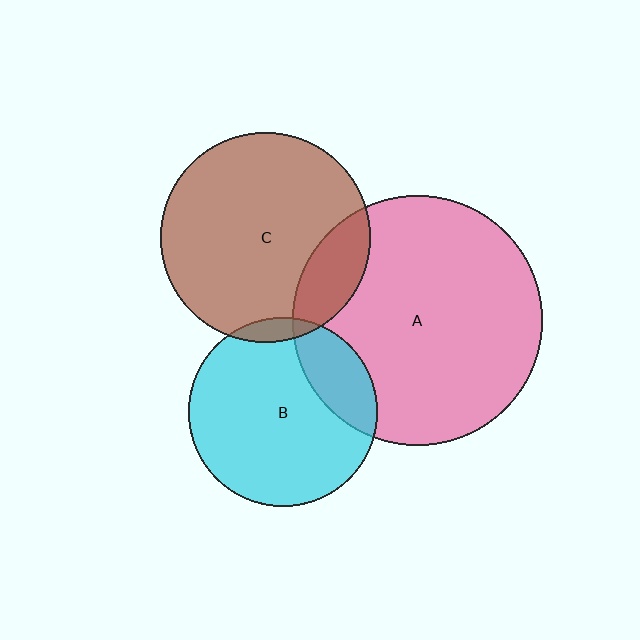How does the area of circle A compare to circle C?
Approximately 1.4 times.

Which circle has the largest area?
Circle A (pink).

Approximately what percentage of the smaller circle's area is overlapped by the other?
Approximately 20%.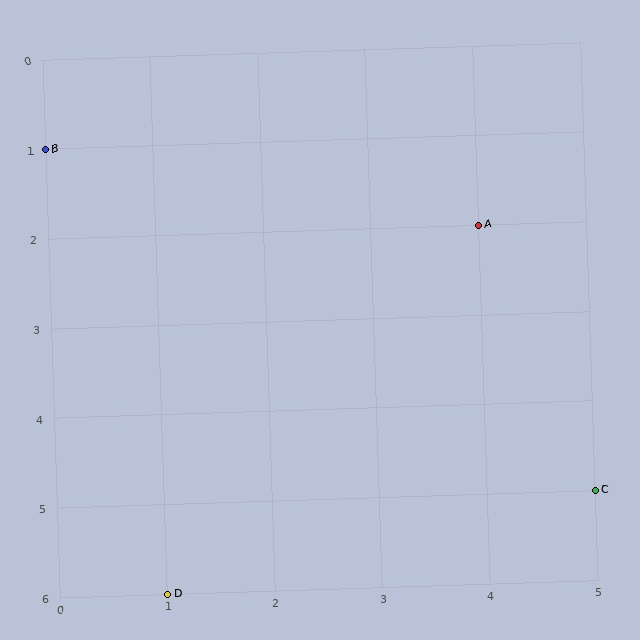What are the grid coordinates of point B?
Point B is at grid coordinates (0, 1).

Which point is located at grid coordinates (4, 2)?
Point A is at (4, 2).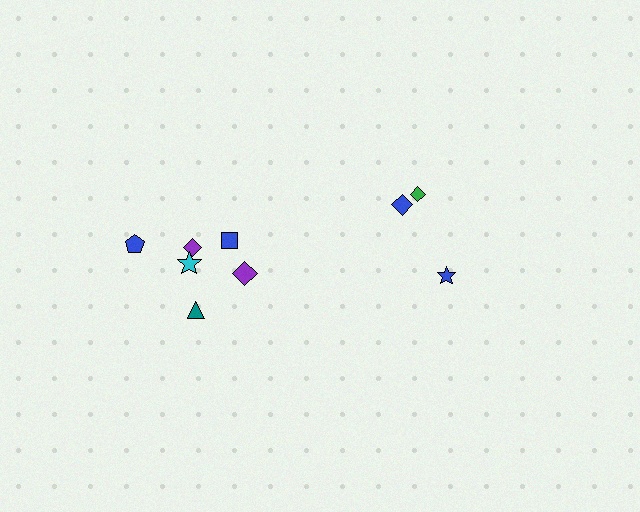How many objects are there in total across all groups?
There are 9 objects.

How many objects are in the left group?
There are 6 objects.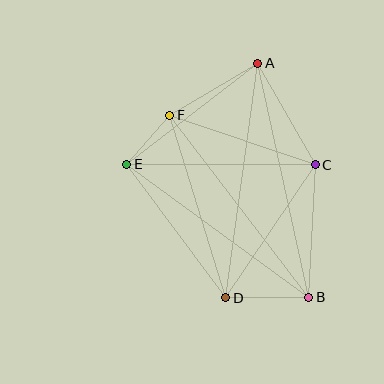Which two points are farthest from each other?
Points A and B are farthest from each other.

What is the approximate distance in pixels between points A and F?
The distance between A and F is approximately 102 pixels.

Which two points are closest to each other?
Points E and F are closest to each other.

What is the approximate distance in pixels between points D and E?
The distance between D and E is approximately 166 pixels.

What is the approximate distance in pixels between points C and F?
The distance between C and F is approximately 154 pixels.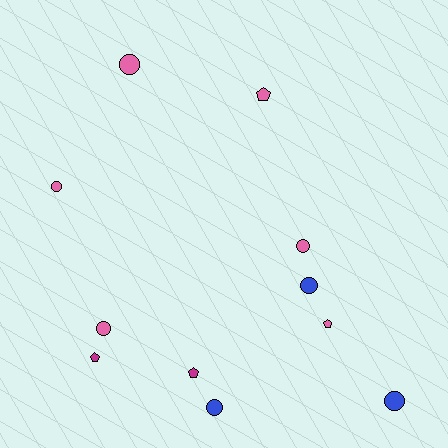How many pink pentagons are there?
There are 2 pink pentagons.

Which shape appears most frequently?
Circle, with 7 objects.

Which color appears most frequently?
Pink, with 6 objects.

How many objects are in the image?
There are 11 objects.